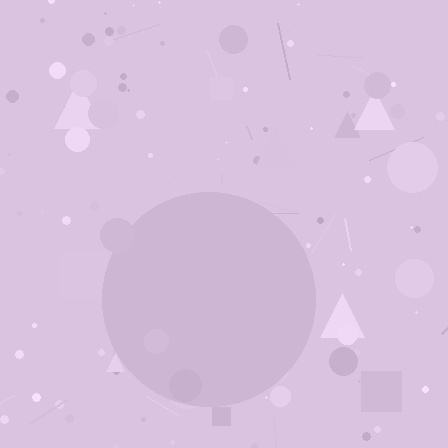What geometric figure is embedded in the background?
A circle is embedded in the background.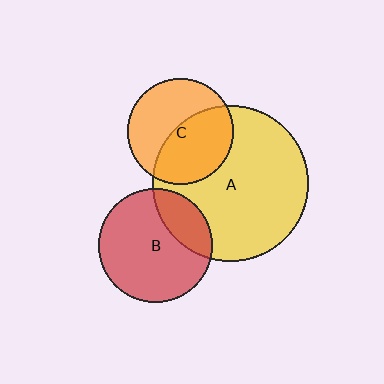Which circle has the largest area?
Circle A (yellow).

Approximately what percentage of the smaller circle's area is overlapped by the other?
Approximately 50%.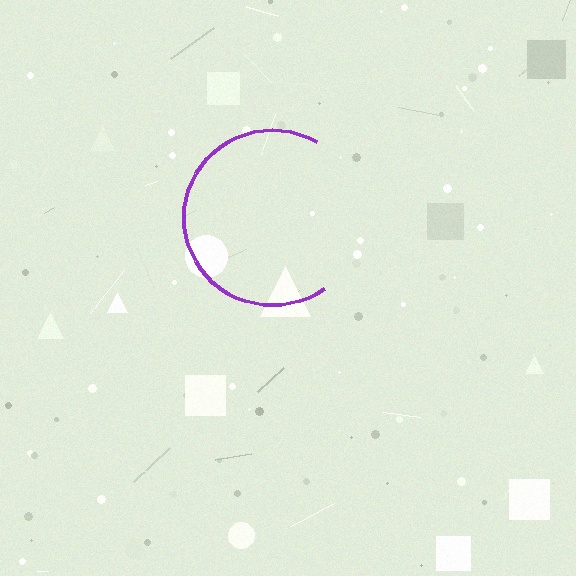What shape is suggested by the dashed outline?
The dashed outline suggests a circle.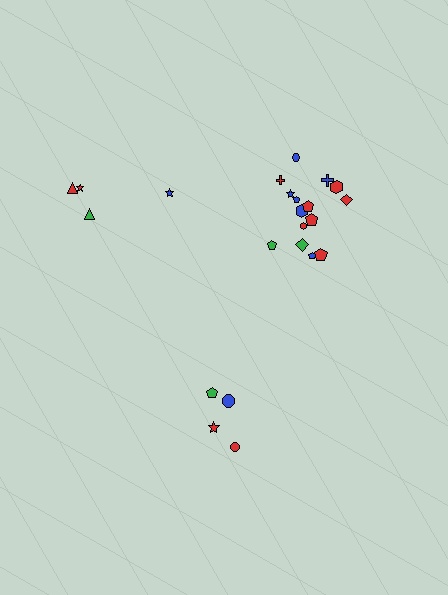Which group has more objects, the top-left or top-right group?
The top-right group.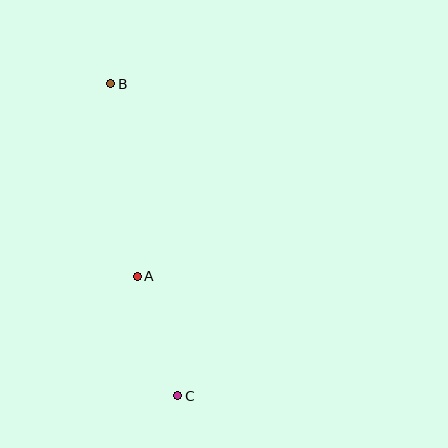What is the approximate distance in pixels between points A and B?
The distance between A and B is approximately 194 pixels.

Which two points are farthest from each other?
Points B and C are farthest from each other.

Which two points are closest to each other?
Points A and C are closest to each other.